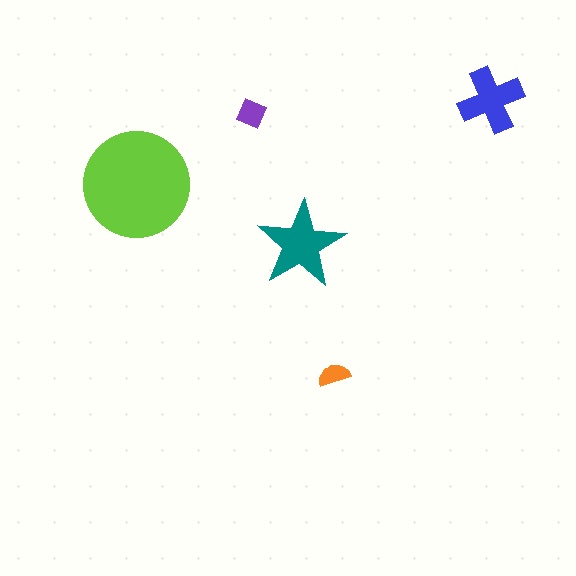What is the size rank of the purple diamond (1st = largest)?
4th.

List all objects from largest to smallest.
The lime circle, the teal star, the blue cross, the purple diamond, the orange semicircle.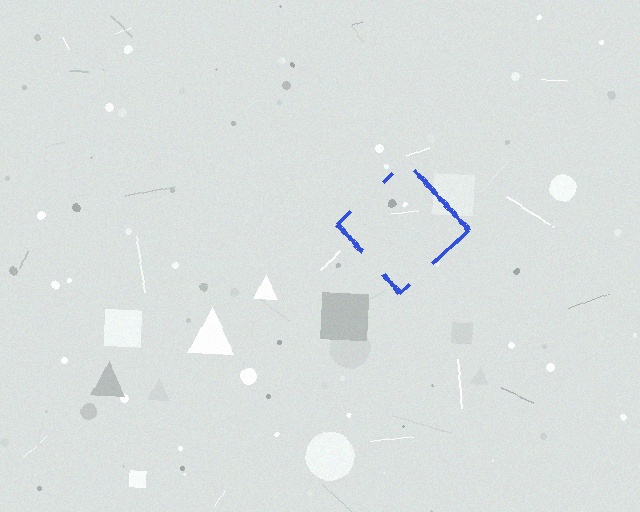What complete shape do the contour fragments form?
The contour fragments form a diamond.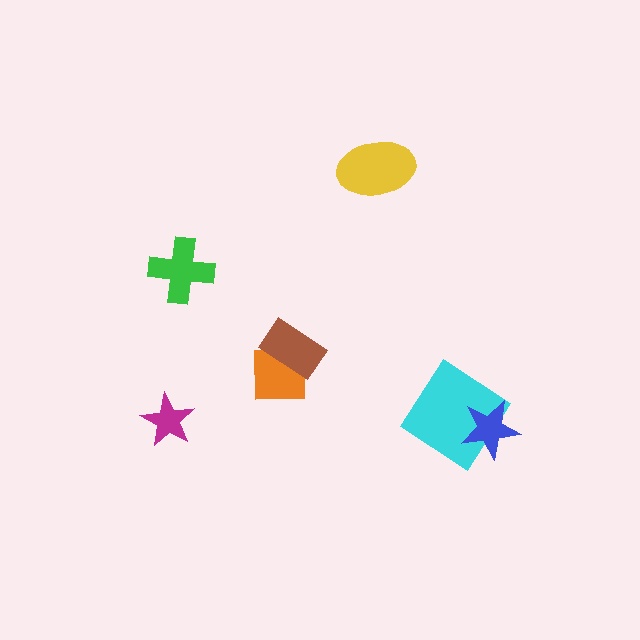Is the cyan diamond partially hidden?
Yes, it is partially covered by another shape.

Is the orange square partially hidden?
Yes, it is partially covered by another shape.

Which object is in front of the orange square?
The brown rectangle is in front of the orange square.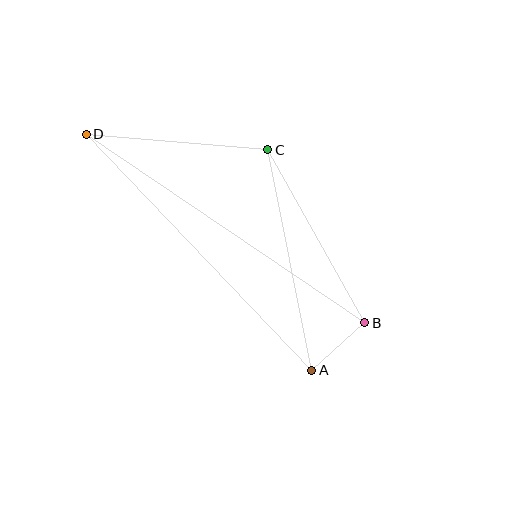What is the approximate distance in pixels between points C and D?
The distance between C and D is approximately 182 pixels.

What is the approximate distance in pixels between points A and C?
The distance between A and C is approximately 225 pixels.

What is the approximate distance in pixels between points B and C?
The distance between B and C is approximately 198 pixels.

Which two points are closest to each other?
Points A and B are closest to each other.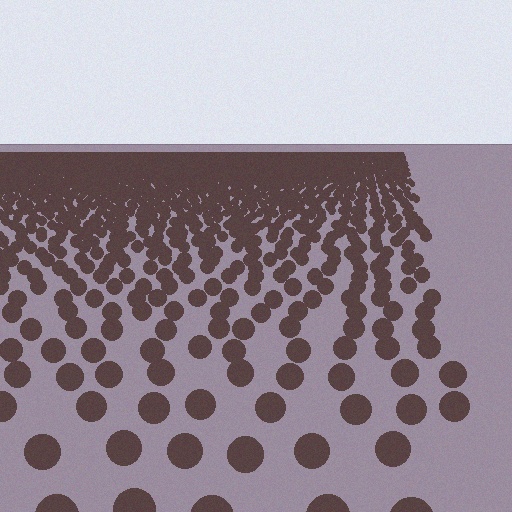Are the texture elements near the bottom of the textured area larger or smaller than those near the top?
Larger. Near the bottom, elements are closer to the viewer and appear at a bigger on-screen size.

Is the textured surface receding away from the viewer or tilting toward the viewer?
The surface is receding away from the viewer. Texture elements get smaller and denser toward the top.